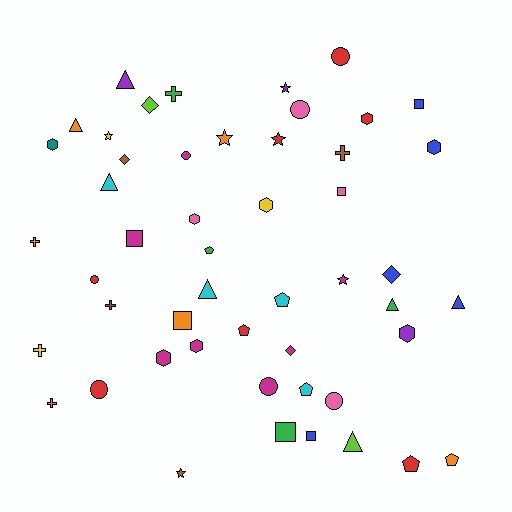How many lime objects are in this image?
There are 2 lime objects.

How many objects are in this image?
There are 50 objects.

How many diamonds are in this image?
There are 4 diamonds.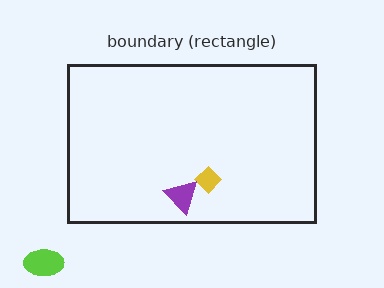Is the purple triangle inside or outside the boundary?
Inside.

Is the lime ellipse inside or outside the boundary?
Outside.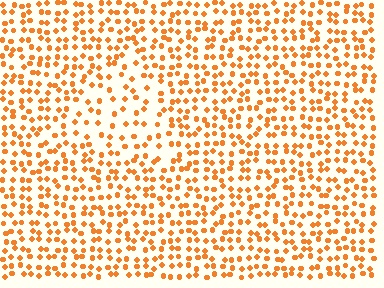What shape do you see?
I see a triangle.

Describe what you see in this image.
The image contains small orange elements arranged at two different densities. A triangle-shaped region is visible where the elements are less densely packed than the surrounding area.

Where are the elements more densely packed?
The elements are more densely packed outside the triangle boundary.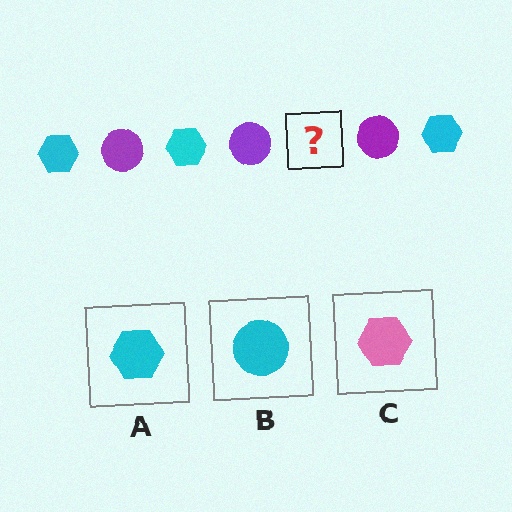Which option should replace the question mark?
Option A.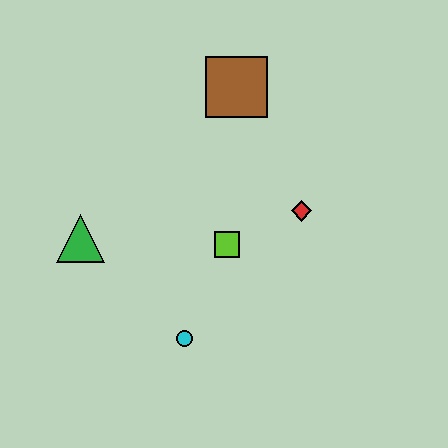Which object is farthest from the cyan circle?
The brown square is farthest from the cyan circle.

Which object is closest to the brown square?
The red diamond is closest to the brown square.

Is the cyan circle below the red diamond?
Yes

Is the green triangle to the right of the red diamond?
No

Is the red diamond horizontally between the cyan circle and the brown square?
No